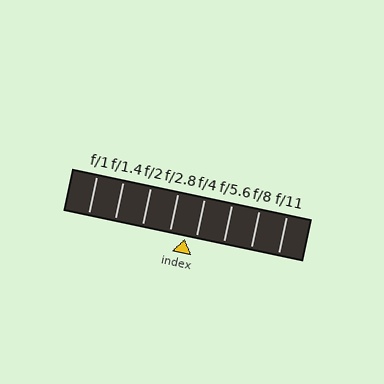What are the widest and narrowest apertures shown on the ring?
The widest aperture shown is f/1 and the narrowest is f/11.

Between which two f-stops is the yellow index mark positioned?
The index mark is between f/2.8 and f/4.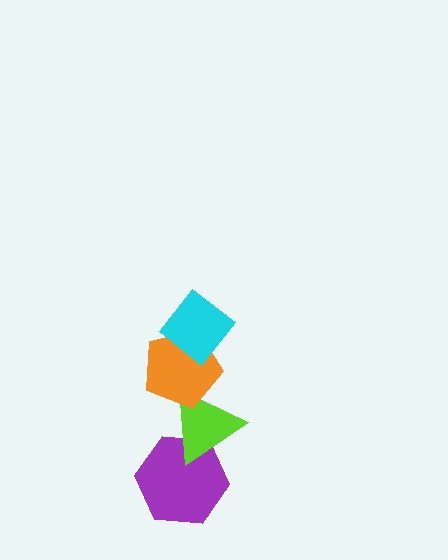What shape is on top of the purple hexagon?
The lime triangle is on top of the purple hexagon.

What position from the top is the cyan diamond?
The cyan diamond is 1st from the top.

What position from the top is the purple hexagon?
The purple hexagon is 4th from the top.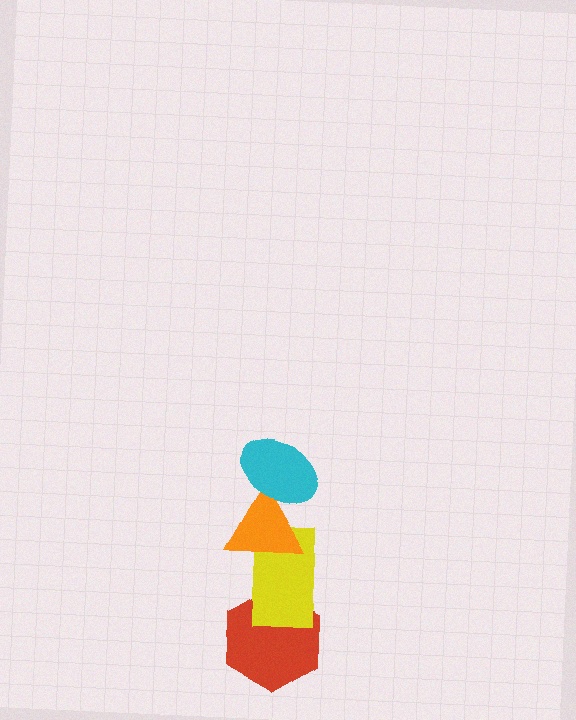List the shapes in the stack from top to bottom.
From top to bottom: the cyan ellipse, the orange triangle, the yellow rectangle, the red hexagon.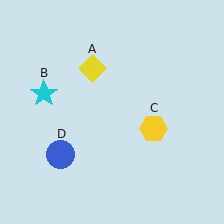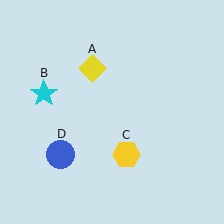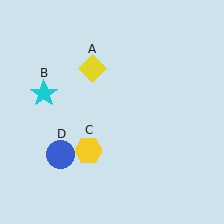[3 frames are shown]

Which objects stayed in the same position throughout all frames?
Yellow diamond (object A) and cyan star (object B) and blue circle (object D) remained stationary.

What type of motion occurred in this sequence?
The yellow hexagon (object C) rotated clockwise around the center of the scene.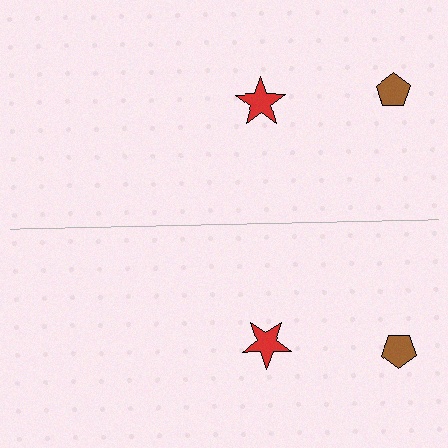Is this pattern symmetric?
Yes, this pattern has bilateral (reflection) symmetry.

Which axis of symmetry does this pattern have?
The pattern has a horizontal axis of symmetry running through the center of the image.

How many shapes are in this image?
There are 4 shapes in this image.